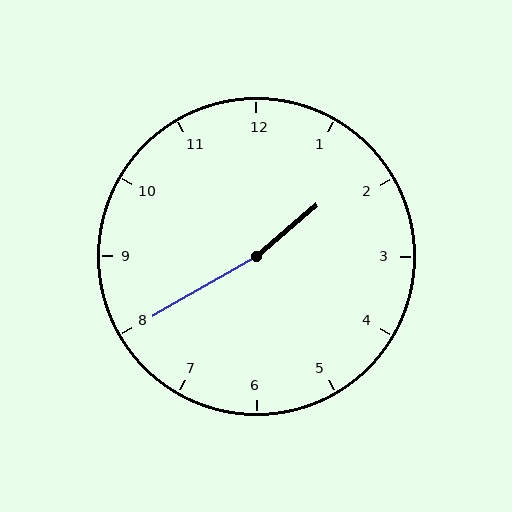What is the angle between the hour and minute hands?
Approximately 170 degrees.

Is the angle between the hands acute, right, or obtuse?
It is obtuse.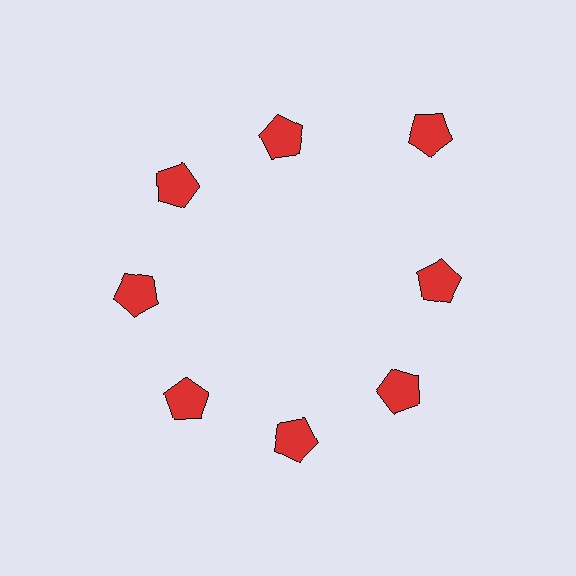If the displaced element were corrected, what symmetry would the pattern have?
It would have 8-fold rotational symmetry — the pattern would map onto itself every 45 degrees.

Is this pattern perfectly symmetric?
No. The 8 red pentagons are arranged in a ring, but one element near the 2 o'clock position is pushed outward from the center, breaking the 8-fold rotational symmetry.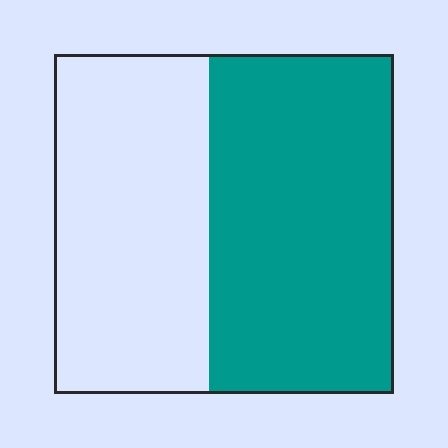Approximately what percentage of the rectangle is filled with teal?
Approximately 55%.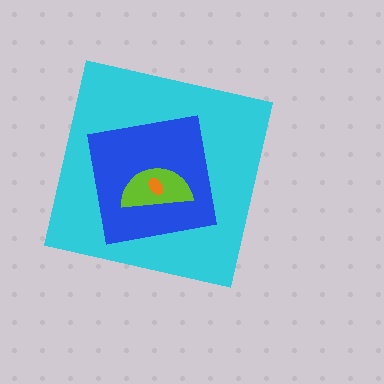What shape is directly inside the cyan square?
The blue square.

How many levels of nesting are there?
4.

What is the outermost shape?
The cyan square.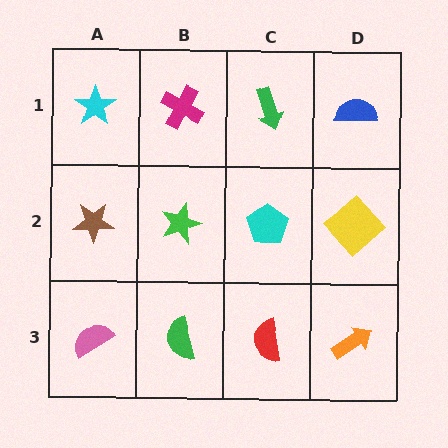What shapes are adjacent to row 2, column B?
A magenta cross (row 1, column B), a green semicircle (row 3, column B), a brown star (row 2, column A), a cyan pentagon (row 2, column C).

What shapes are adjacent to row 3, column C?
A cyan pentagon (row 2, column C), a green semicircle (row 3, column B), an orange arrow (row 3, column D).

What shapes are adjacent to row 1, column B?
A green star (row 2, column B), a cyan star (row 1, column A), a green arrow (row 1, column C).